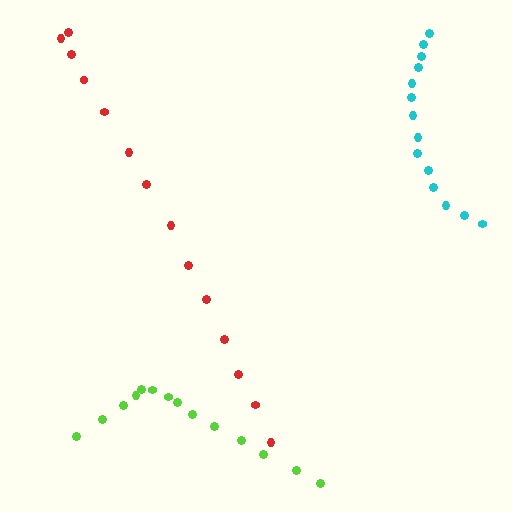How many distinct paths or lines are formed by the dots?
There are 3 distinct paths.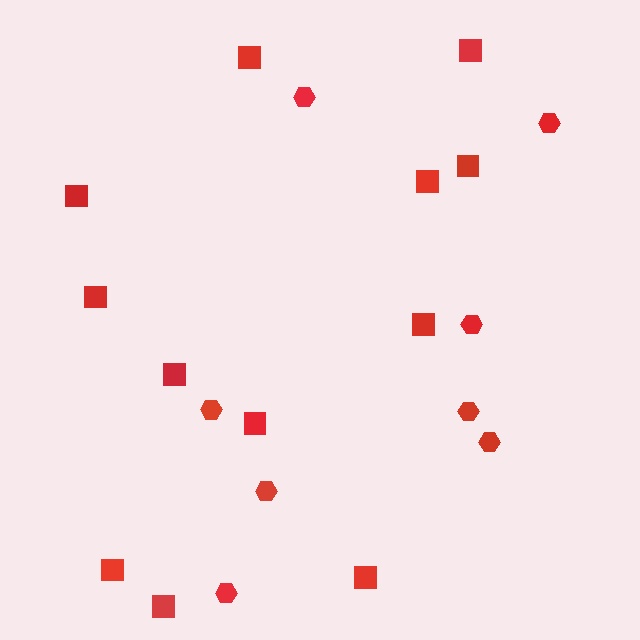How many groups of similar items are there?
There are 2 groups: one group of squares (12) and one group of hexagons (8).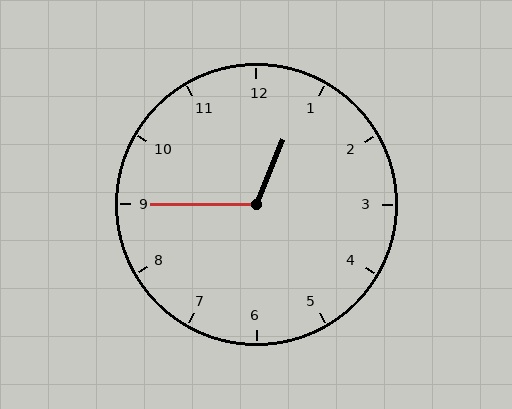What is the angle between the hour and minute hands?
Approximately 112 degrees.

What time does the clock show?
12:45.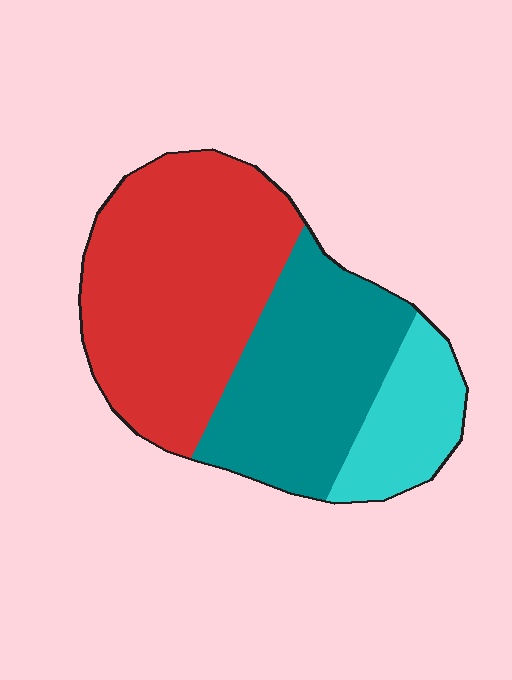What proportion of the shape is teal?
Teal covers roughly 35% of the shape.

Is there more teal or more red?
Red.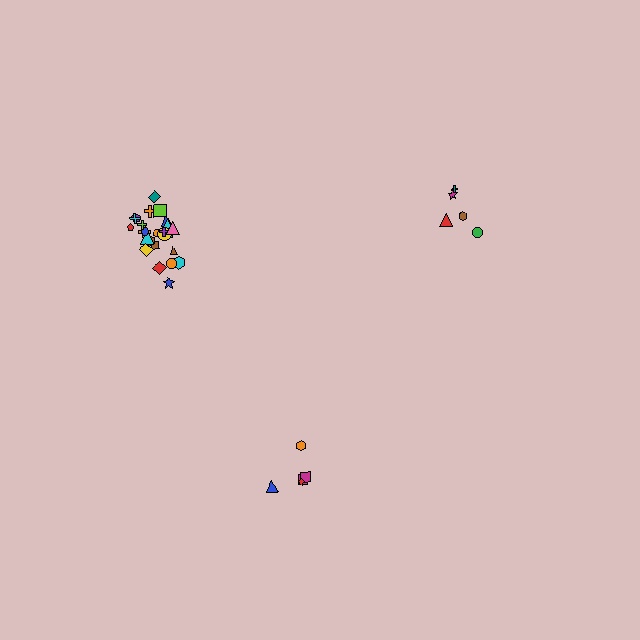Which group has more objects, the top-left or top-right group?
The top-left group.